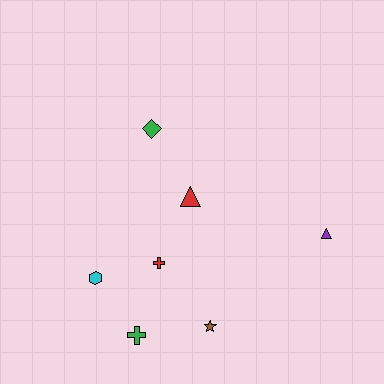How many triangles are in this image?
There are 2 triangles.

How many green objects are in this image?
There are 2 green objects.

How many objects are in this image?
There are 7 objects.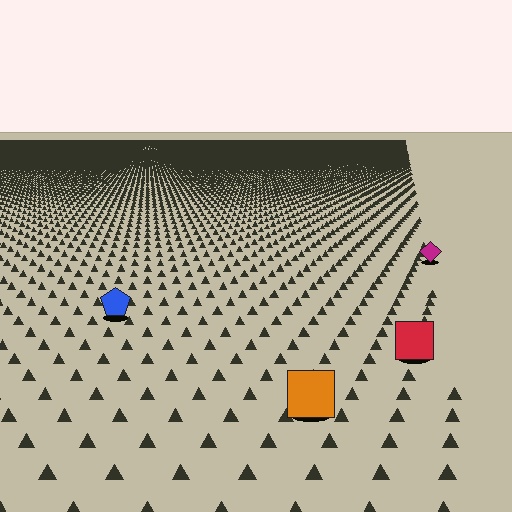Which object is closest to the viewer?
The orange square is closest. The texture marks near it are larger and more spread out.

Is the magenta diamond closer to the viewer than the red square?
No. The red square is closer — you can tell from the texture gradient: the ground texture is coarser near it.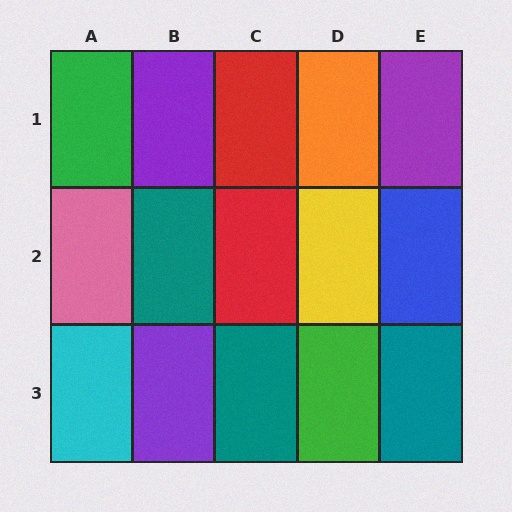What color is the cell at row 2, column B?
Teal.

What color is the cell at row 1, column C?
Red.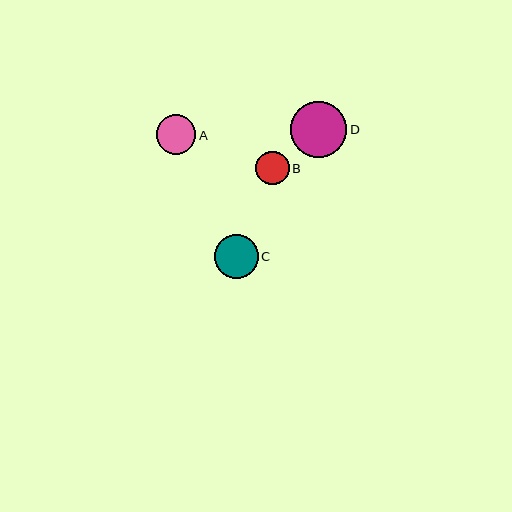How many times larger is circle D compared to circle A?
Circle D is approximately 1.4 times the size of circle A.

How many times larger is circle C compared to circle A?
Circle C is approximately 1.1 times the size of circle A.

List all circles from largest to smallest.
From largest to smallest: D, C, A, B.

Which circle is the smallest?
Circle B is the smallest with a size of approximately 33 pixels.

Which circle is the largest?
Circle D is the largest with a size of approximately 56 pixels.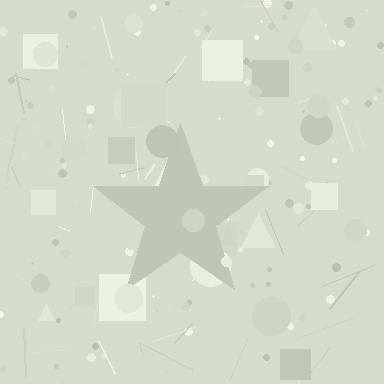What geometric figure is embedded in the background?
A star is embedded in the background.